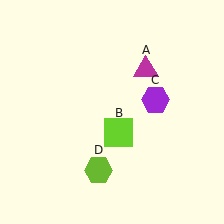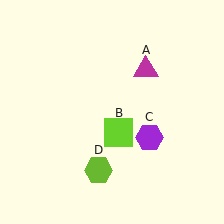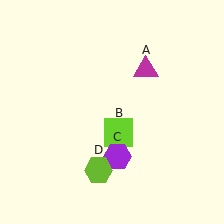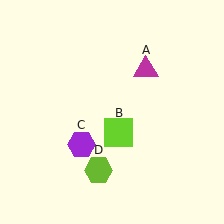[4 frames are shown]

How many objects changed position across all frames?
1 object changed position: purple hexagon (object C).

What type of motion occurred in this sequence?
The purple hexagon (object C) rotated clockwise around the center of the scene.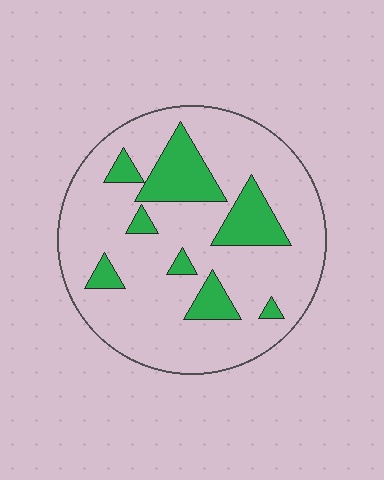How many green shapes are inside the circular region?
8.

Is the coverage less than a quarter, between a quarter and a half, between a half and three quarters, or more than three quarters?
Less than a quarter.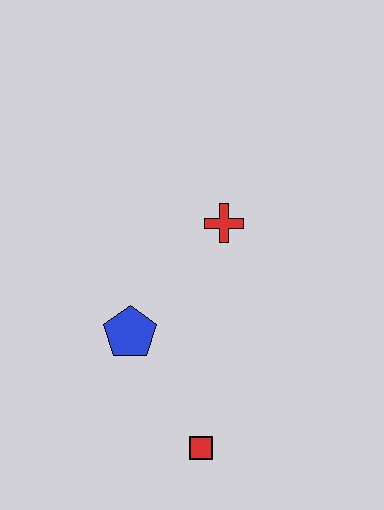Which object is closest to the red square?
The blue pentagon is closest to the red square.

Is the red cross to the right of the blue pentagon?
Yes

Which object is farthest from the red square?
The red cross is farthest from the red square.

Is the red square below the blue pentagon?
Yes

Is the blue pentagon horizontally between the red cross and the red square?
No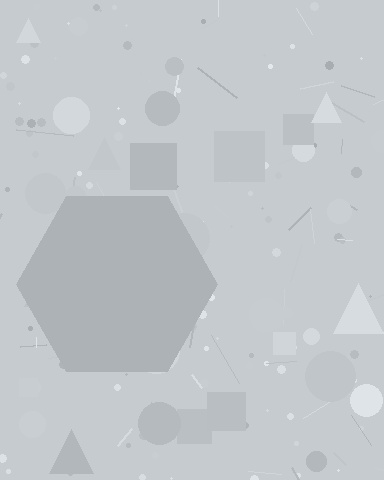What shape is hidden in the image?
A hexagon is hidden in the image.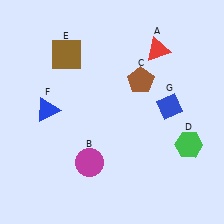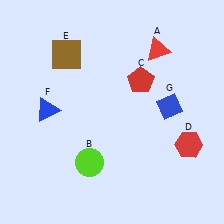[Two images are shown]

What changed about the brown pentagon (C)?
In Image 1, C is brown. In Image 2, it changed to red.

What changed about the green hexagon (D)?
In Image 1, D is green. In Image 2, it changed to red.